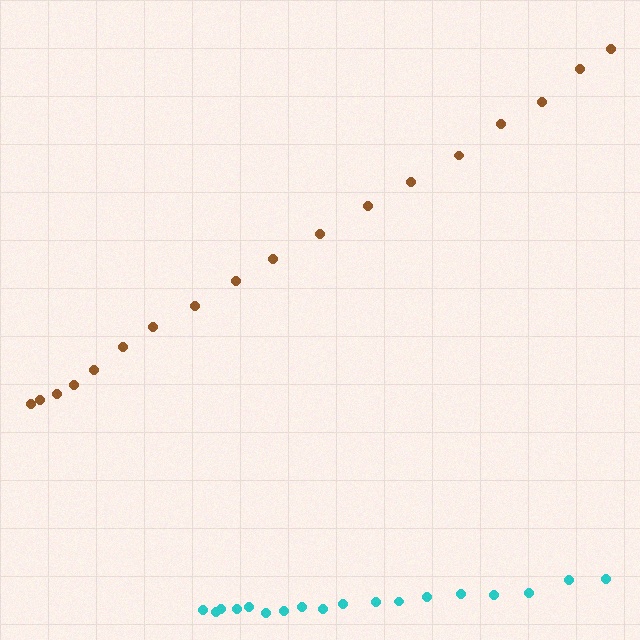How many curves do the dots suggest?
There are 2 distinct paths.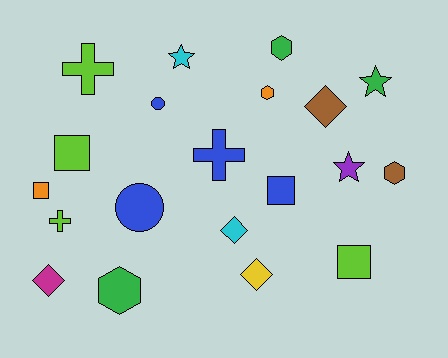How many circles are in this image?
There are 2 circles.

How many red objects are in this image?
There are no red objects.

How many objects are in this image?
There are 20 objects.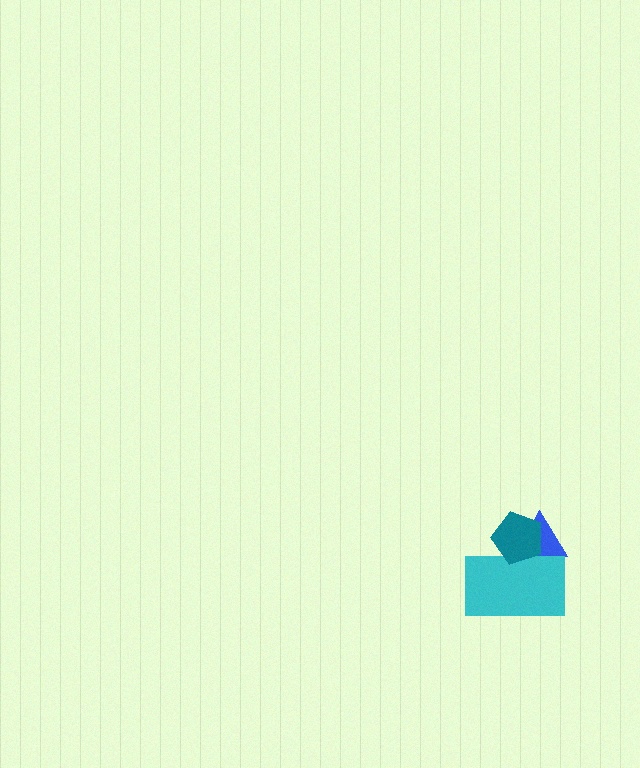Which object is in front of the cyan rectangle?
The teal pentagon is in front of the cyan rectangle.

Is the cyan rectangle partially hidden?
Yes, it is partially covered by another shape.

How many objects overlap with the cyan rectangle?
2 objects overlap with the cyan rectangle.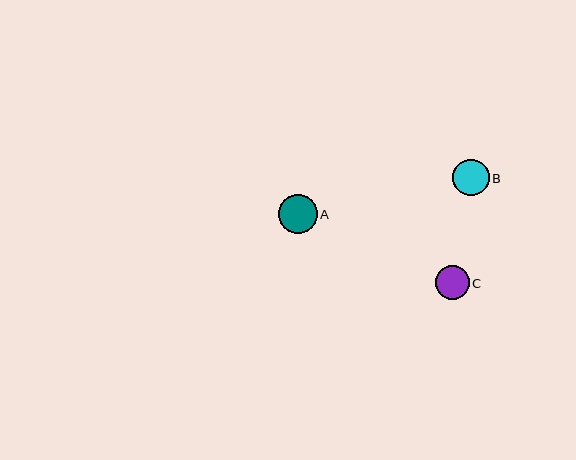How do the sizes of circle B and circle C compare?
Circle B and circle C are approximately the same size.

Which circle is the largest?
Circle A is the largest with a size of approximately 39 pixels.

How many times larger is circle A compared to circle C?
Circle A is approximately 1.2 times the size of circle C.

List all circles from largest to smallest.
From largest to smallest: A, B, C.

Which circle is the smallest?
Circle C is the smallest with a size of approximately 34 pixels.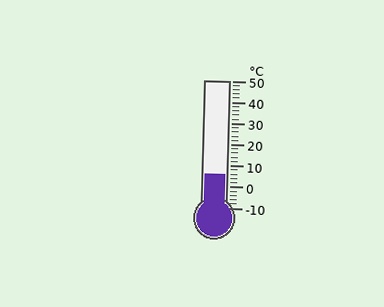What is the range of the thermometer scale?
The thermometer scale ranges from -10°C to 50°C.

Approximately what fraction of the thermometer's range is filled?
The thermometer is filled to approximately 25% of its range.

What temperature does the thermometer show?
The thermometer shows approximately 6°C.